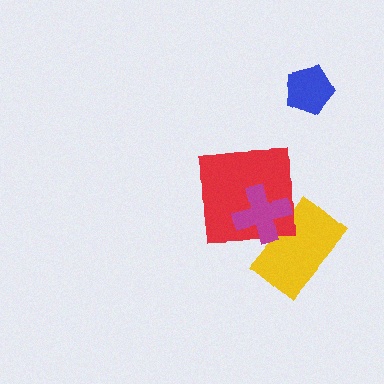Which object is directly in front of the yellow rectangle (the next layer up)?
The red square is directly in front of the yellow rectangle.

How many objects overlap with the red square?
2 objects overlap with the red square.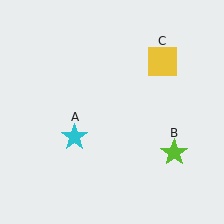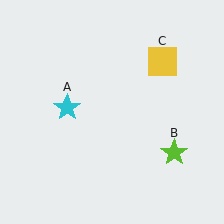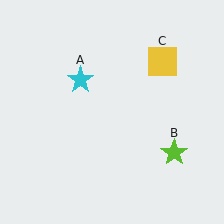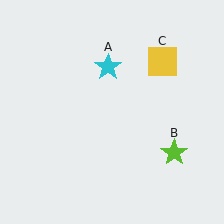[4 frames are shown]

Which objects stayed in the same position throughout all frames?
Lime star (object B) and yellow square (object C) remained stationary.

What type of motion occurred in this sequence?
The cyan star (object A) rotated clockwise around the center of the scene.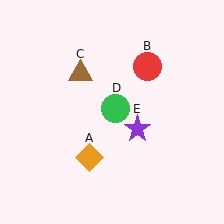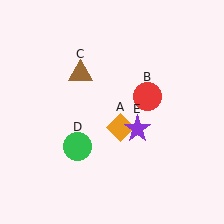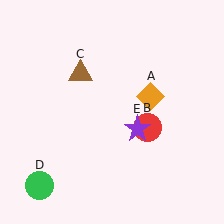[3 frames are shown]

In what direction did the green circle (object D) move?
The green circle (object D) moved down and to the left.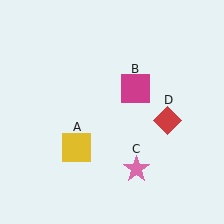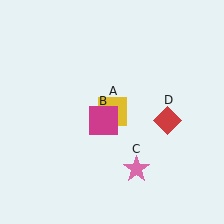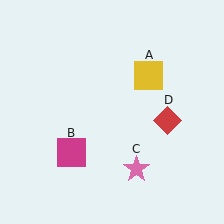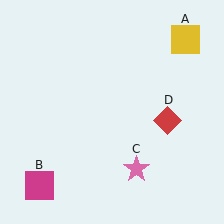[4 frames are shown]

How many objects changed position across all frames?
2 objects changed position: yellow square (object A), magenta square (object B).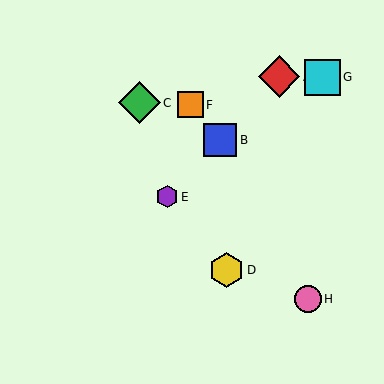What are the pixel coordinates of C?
Object C is at (139, 103).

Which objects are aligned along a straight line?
Objects A, B, E are aligned along a straight line.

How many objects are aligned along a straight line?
3 objects (A, B, E) are aligned along a straight line.